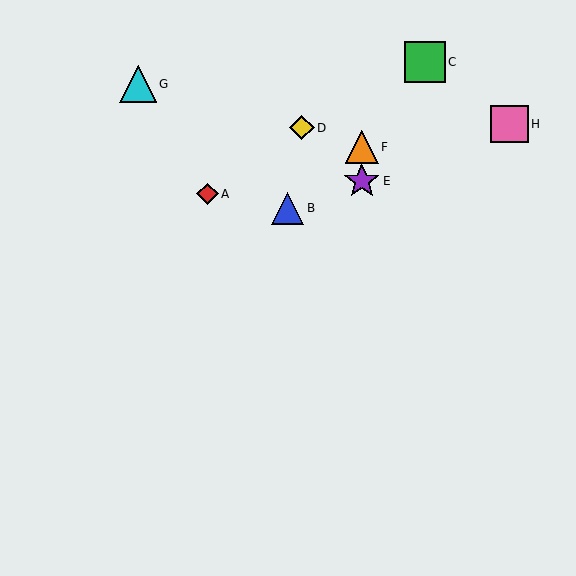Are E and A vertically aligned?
No, E is at x≈362 and A is at x≈208.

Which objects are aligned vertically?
Objects E, F are aligned vertically.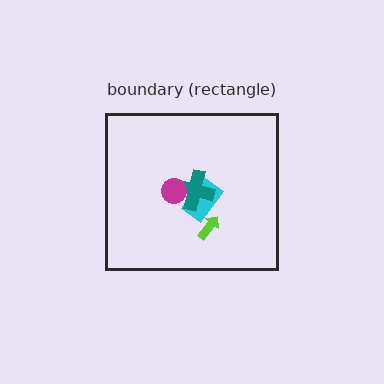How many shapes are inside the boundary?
4 inside, 0 outside.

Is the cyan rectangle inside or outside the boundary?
Inside.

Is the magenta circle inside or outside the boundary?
Inside.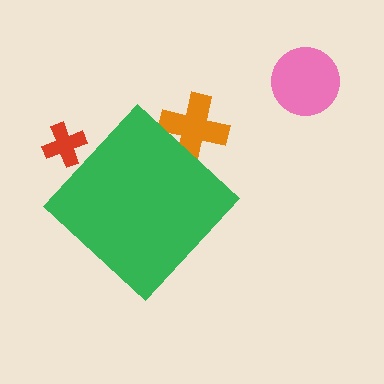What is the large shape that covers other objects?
A green diamond.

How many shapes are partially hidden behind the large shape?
2 shapes are partially hidden.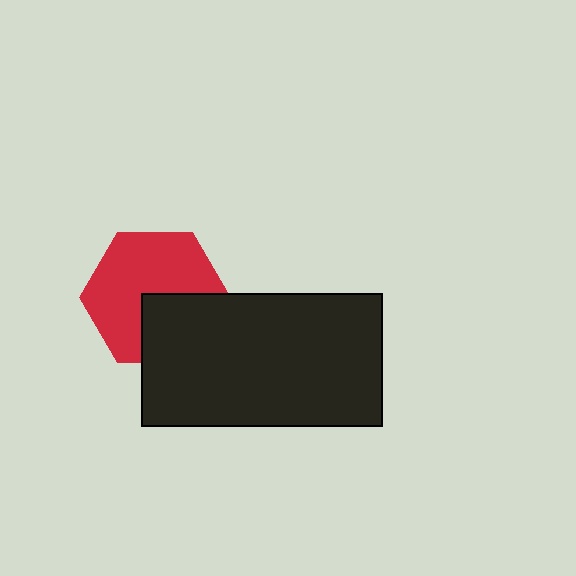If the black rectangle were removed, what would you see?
You would see the complete red hexagon.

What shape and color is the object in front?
The object in front is a black rectangle.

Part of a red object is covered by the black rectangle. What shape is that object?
It is a hexagon.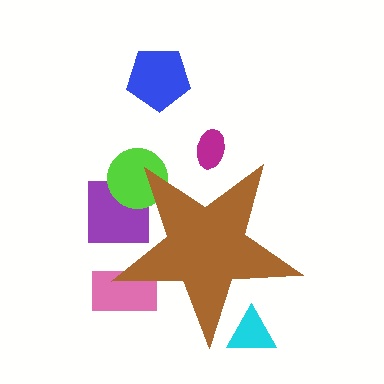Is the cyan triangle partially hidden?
Yes, the cyan triangle is partially hidden behind the brown star.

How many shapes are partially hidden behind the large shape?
5 shapes are partially hidden.